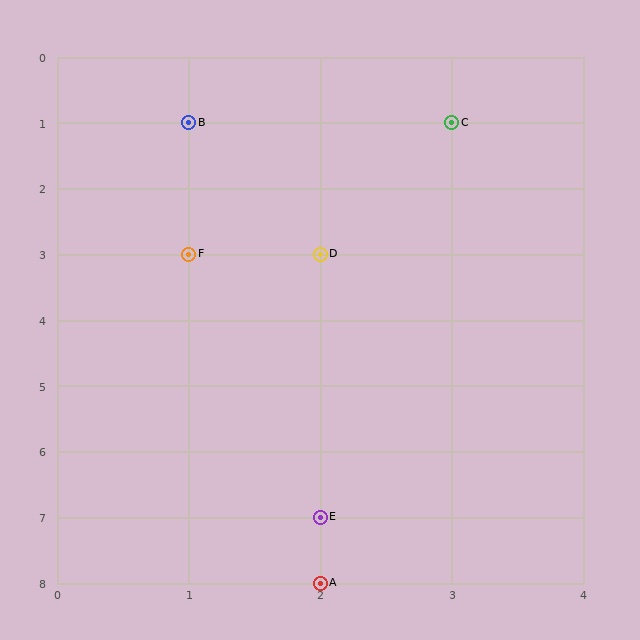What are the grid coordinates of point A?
Point A is at grid coordinates (2, 8).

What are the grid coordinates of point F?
Point F is at grid coordinates (1, 3).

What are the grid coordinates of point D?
Point D is at grid coordinates (2, 3).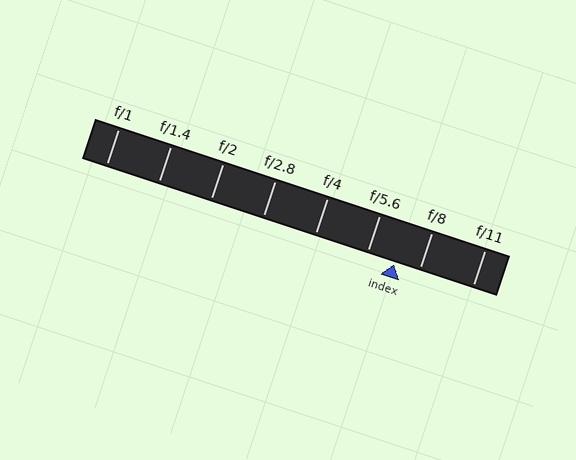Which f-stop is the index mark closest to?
The index mark is closest to f/8.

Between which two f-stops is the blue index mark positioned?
The index mark is between f/5.6 and f/8.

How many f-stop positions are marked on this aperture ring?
There are 8 f-stop positions marked.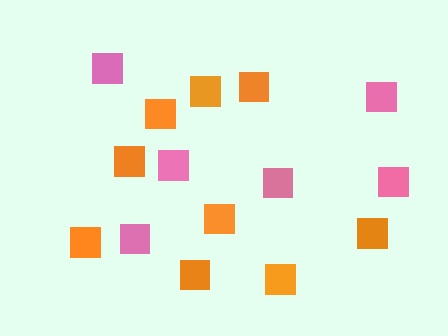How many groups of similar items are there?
There are 2 groups: one group of orange squares (9) and one group of pink squares (6).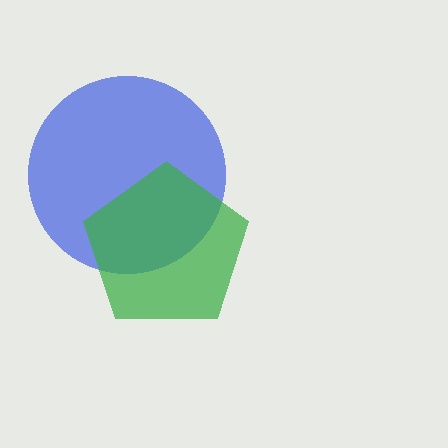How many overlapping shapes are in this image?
There are 2 overlapping shapes in the image.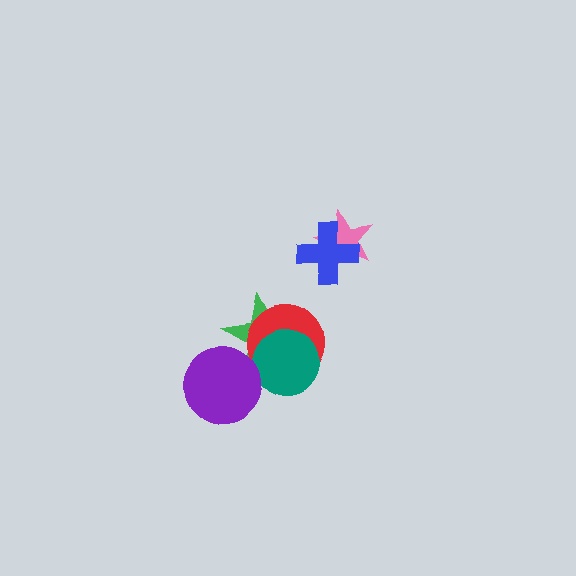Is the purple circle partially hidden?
No, no other shape covers it.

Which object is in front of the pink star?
The blue cross is in front of the pink star.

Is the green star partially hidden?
Yes, it is partially covered by another shape.